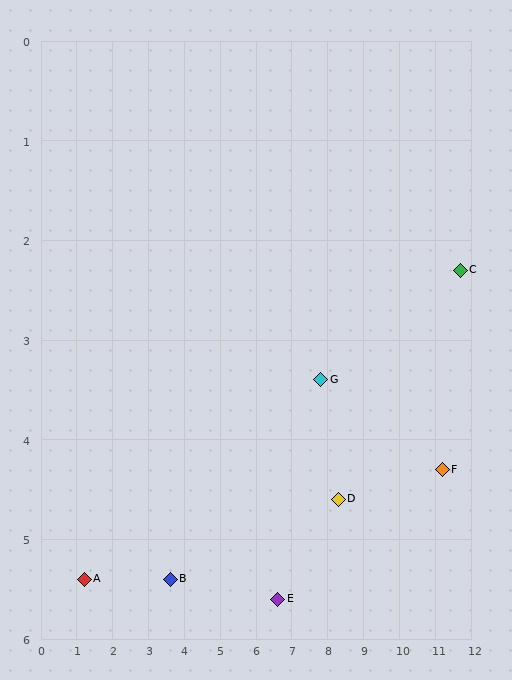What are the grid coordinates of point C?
Point C is at approximately (11.7, 2.3).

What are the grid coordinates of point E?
Point E is at approximately (6.6, 5.6).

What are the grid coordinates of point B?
Point B is at approximately (3.6, 5.4).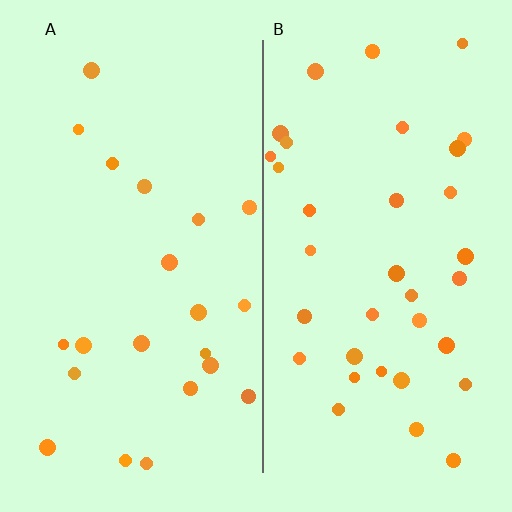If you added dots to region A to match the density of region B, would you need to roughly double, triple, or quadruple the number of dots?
Approximately double.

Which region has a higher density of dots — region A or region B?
B (the right).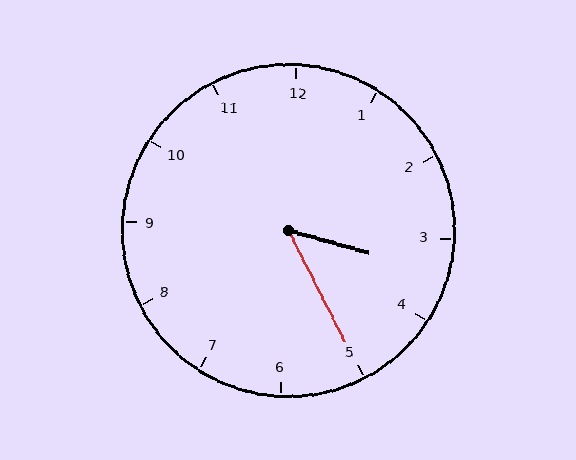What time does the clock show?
3:25.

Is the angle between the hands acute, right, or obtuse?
It is acute.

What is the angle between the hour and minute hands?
Approximately 48 degrees.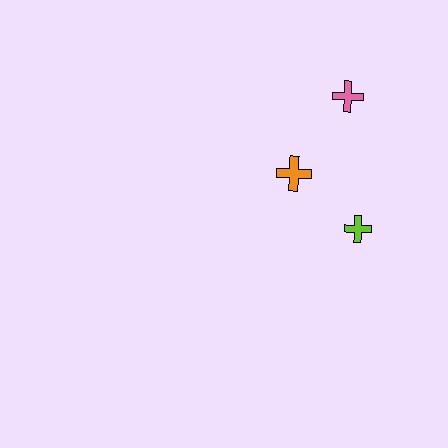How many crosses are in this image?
There are 3 crosses.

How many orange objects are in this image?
There is 1 orange object.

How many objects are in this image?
There are 3 objects.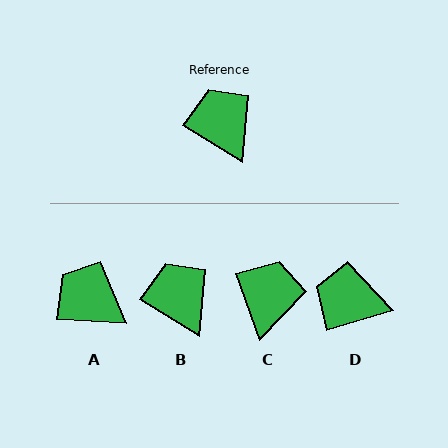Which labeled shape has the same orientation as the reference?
B.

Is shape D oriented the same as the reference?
No, it is off by about 48 degrees.